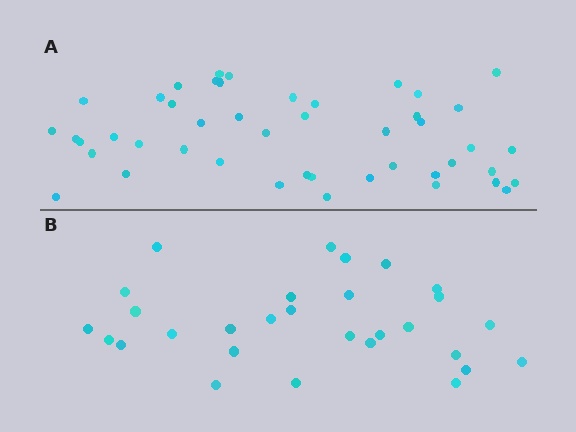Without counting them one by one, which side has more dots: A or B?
Region A (the top region) has more dots.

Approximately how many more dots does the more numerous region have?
Region A has approximately 15 more dots than region B.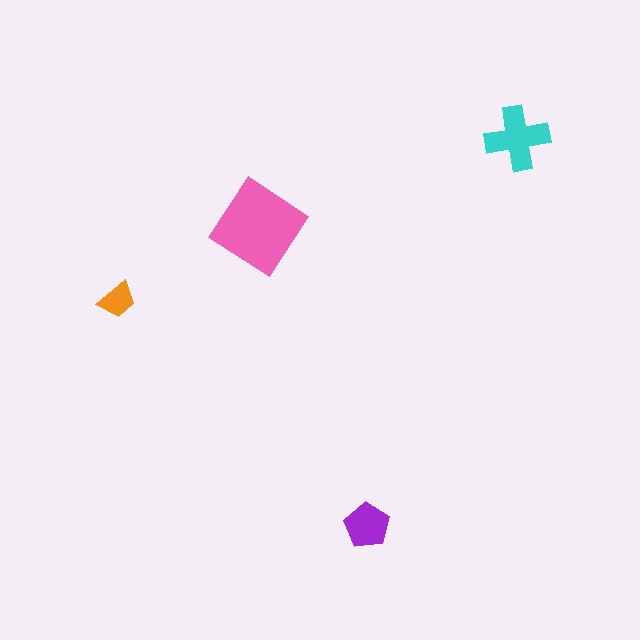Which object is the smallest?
The orange trapezoid.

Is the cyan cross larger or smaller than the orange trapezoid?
Larger.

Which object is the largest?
The pink diamond.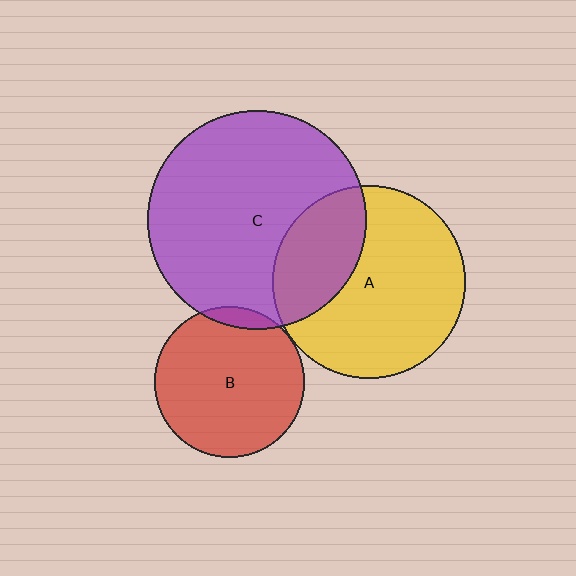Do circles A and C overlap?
Yes.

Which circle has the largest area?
Circle C (purple).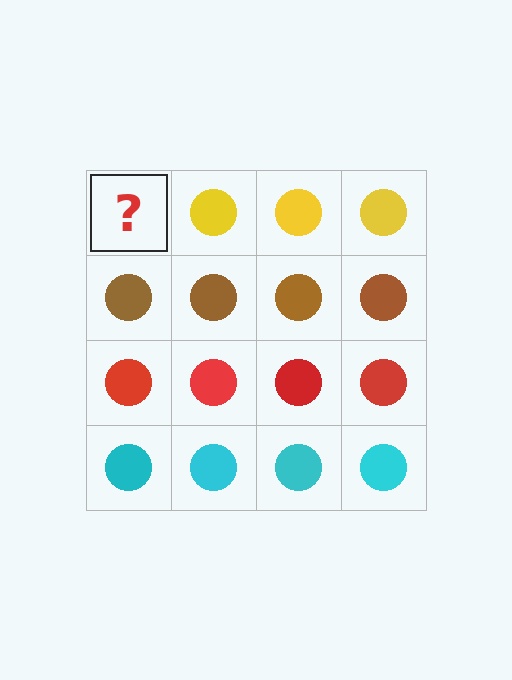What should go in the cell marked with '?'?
The missing cell should contain a yellow circle.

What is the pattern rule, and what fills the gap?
The rule is that each row has a consistent color. The gap should be filled with a yellow circle.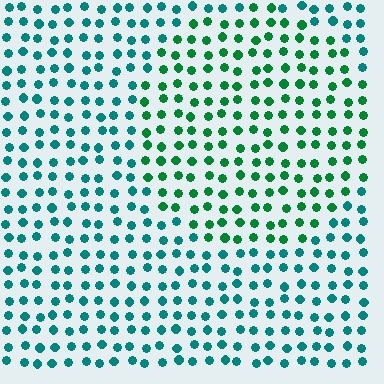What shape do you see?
I see a circle.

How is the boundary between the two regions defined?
The boundary is defined purely by a slight shift in hue (about 34 degrees). Spacing, size, and orientation are identical on both sides.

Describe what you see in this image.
The image is filled with small teal elements in a uniform arrangement. A circle-shaped region is visible where the elements are tinted to a slightly different hue, forming a subtle color boundary.